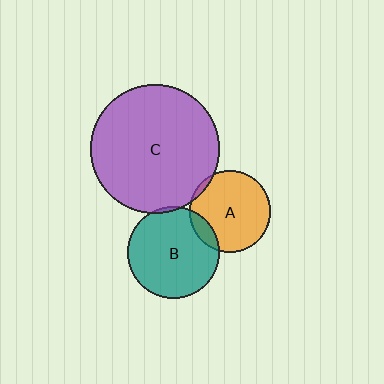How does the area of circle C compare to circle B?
Approximately 1.9 times.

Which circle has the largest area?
Circle C (purple).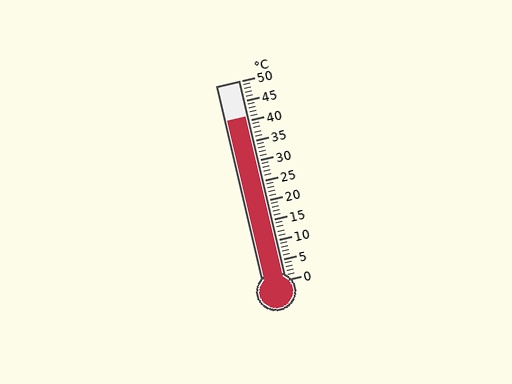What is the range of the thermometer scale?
The thermometer scale ranges from 0°C to 50°C.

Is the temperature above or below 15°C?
The temperature is above 15°C.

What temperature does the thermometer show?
The thermometer shows approximately 41°C.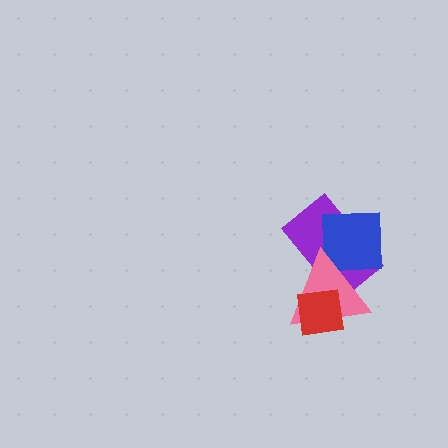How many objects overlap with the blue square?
2 objects overlap with the blue square.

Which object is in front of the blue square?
The pink triangle is in front of the blue square.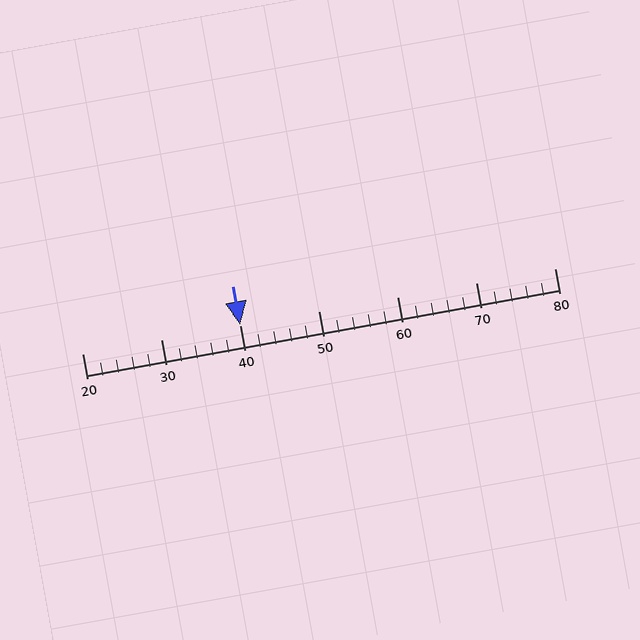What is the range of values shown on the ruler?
The ruler shows values from 20 to 80.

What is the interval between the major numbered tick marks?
The major tick marks are spaced 10 units apart.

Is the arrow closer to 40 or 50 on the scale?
The arrow is closer to 40.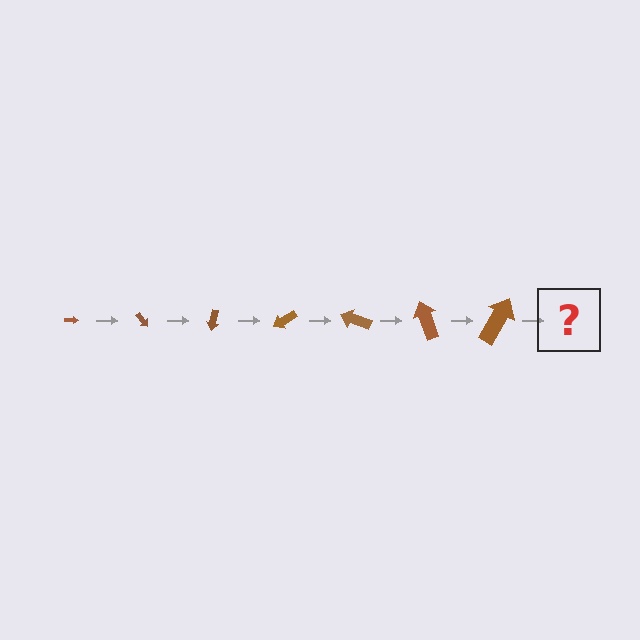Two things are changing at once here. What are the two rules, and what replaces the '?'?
The two rules are that the arrow grows larger each step and it rotates 50 degrees each step. The '?' should be an arrow, larger than the previous one and rotated 350 degrees from the start.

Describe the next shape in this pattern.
It should be an arrow, larger than the previous one and rotated 350 degrees from the start.